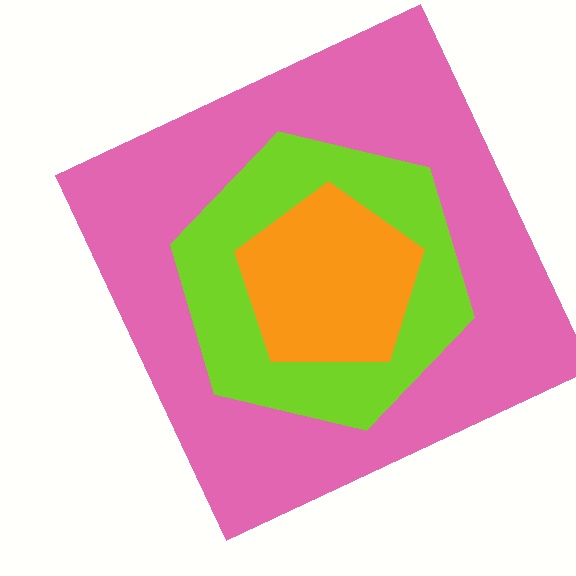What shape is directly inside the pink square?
The lime hexagon.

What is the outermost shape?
The pink square.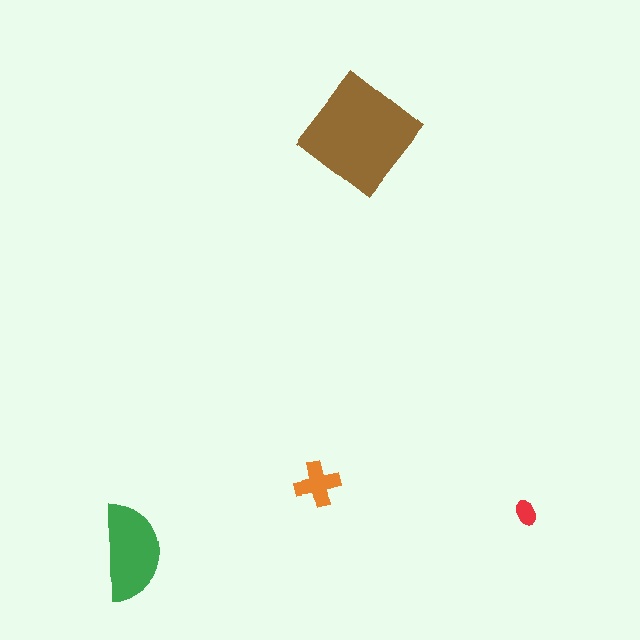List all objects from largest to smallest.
The brown diamond, the green semicircle, the orange cross, the red ellipse.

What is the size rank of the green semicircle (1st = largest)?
2nd.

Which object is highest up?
The brown diamond is topmost.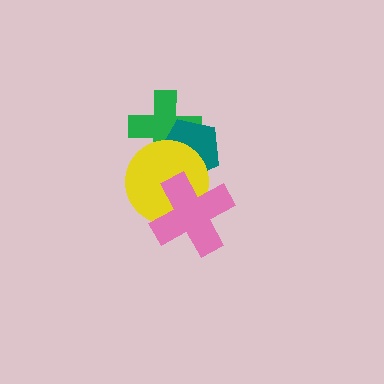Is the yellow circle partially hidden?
Yes, it is partially covered by another shape.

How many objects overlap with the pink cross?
2 objects overlap with the pink cross.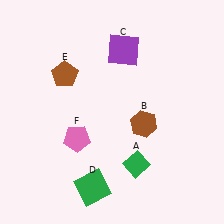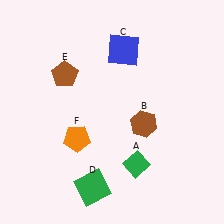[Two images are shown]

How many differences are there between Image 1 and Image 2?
There are 2 differences between the two images.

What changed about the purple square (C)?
In Image 1, C is purple. In Image 2, it changed to blue.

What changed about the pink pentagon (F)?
In Image 1, F is pink. In Image 2, it changed to orange.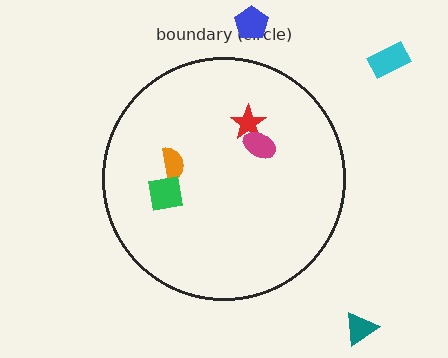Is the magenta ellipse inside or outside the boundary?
Inside.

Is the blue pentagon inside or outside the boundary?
Outside.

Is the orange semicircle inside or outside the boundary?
Inside.